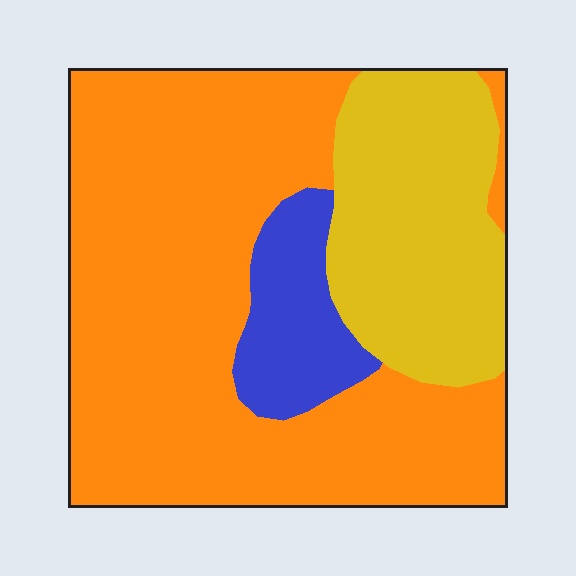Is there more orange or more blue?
Orange.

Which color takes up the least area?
Blue, at roughly 10%.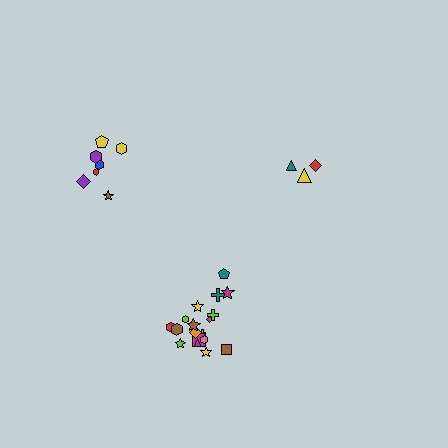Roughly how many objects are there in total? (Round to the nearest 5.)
Roughly 30 objects in total.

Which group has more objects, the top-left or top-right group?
The top-left group.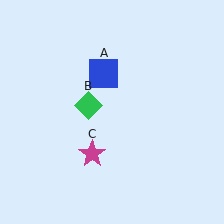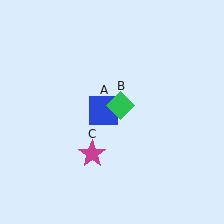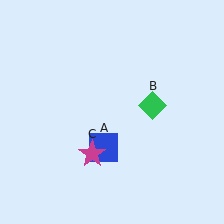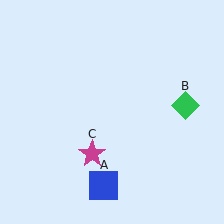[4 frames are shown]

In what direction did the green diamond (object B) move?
The green diamond (object B) moved right.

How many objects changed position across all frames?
2 objects changed position: blue square (object A), green diamond (object B).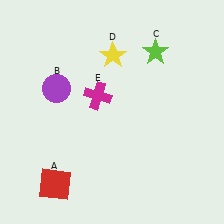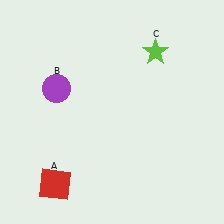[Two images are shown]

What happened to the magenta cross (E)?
The magenta cross (E) was removed in Image 2. It was in the top-left area of Image 1.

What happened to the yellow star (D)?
The yellow star (D) was removed in Image 2. It was in the top-right area of Image 1.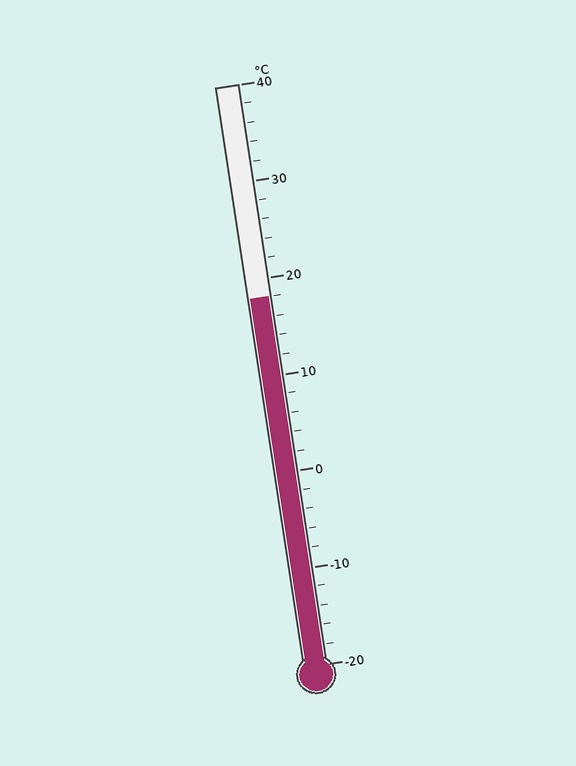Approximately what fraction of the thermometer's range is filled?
The thermometer is filled to approximately 65% of its range.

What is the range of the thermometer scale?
The thermometer scale ranges from -20°C to 40°C.